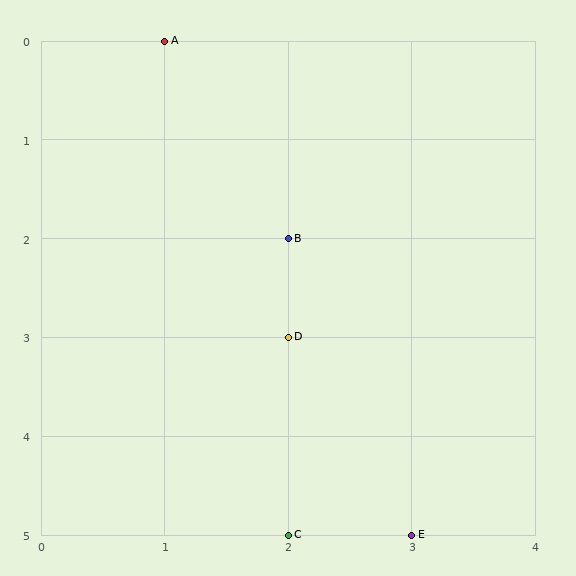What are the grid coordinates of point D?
Point D is at grid coordinates (2, 3).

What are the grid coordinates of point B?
Point B is at grid coordinates (2, 2).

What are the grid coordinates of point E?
Point E is at grid coordinates (3, 5).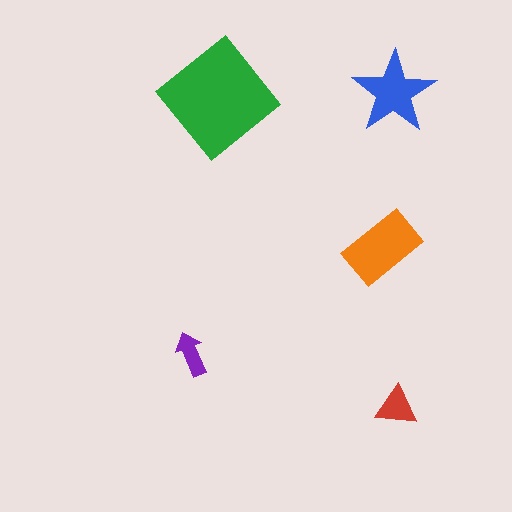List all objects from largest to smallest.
The green diamond, the orange rectangle, the blue star, the red triangle, the purple arrow.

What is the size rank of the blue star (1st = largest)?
3rd.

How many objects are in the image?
There are 5 objects in the image.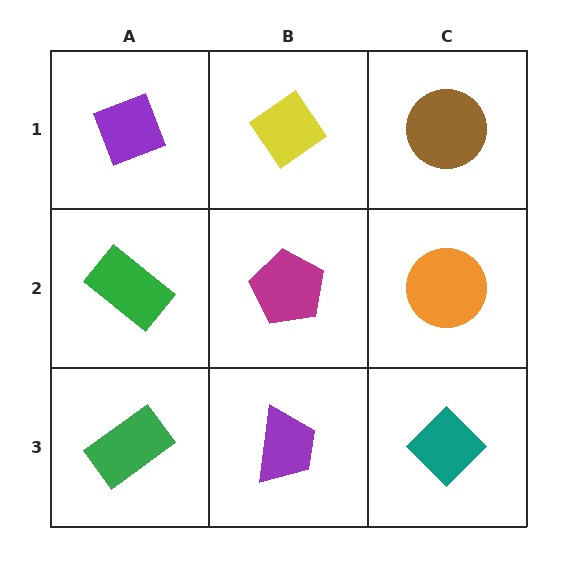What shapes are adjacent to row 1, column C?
An orange circle (row 2, column C), a yellow diamond (row 1, column B).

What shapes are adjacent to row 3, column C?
An orange circle (row 2, column C), a purple trapezoid (row 3, column B).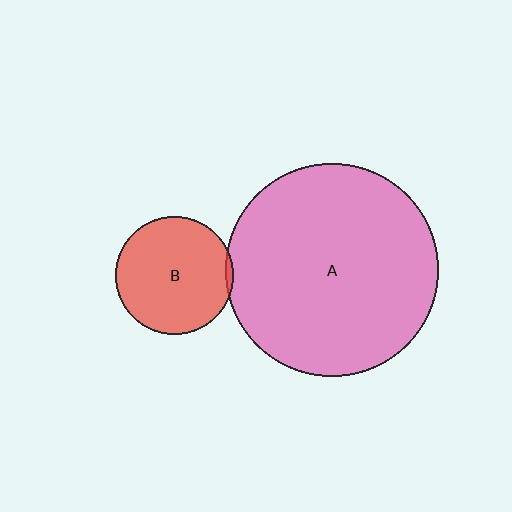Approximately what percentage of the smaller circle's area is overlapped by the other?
Approximately 5%.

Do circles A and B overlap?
Yes.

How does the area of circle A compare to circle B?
Approximately 3.3 times.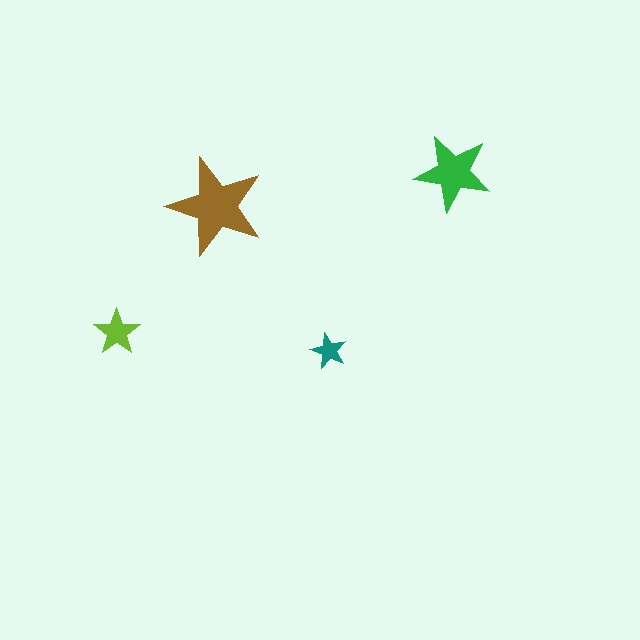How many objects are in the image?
There are 4 objects in the image.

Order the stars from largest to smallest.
the brown one, the green one, the lime one, the teal one.